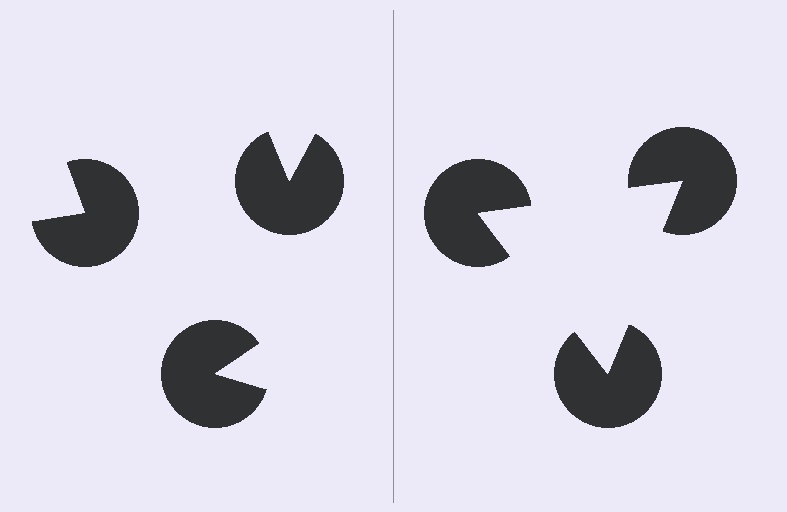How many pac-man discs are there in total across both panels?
6 — 3 on each side.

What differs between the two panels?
The pac-man discs are positioned identically on both sides; only the wedge orientations differ. On the right they align to a triangle; on the left they are misaligned.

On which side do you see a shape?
An illusory triangle appears on the right side. On the left side the wedge cuts are rotated, so no coherent shape forms.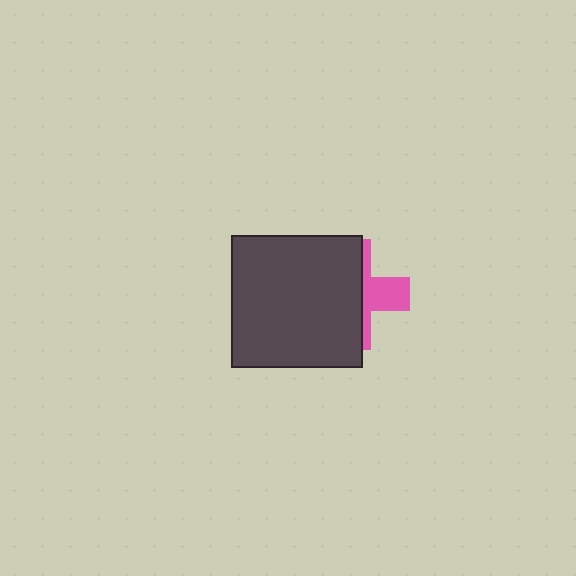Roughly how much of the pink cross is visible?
A small part of it is visible (roughly 34%).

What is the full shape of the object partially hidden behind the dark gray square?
The partially hidden object is a pink cross.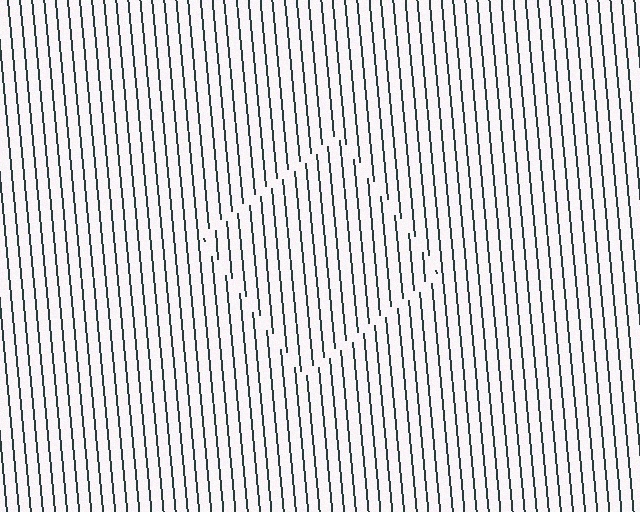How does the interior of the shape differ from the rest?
The interior of the shape contains the same grating, shifted by half a period — the contour is defined by the phase discontinuity where line-ends from the inner and outer gratings abut.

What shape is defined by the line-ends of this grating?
An illusory square. The interior of the shape contains the same grating, shifted by half a period — the contour is defined by the phase discontinuity where line-ends from the inner and outer gratings abut.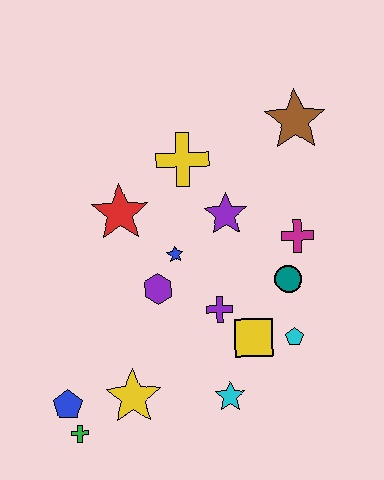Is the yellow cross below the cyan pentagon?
No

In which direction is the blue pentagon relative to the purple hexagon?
The blue pentagon is below the purple hexagon.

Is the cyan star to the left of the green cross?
No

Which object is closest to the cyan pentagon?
The yellow square is closest to the cyan pentagon.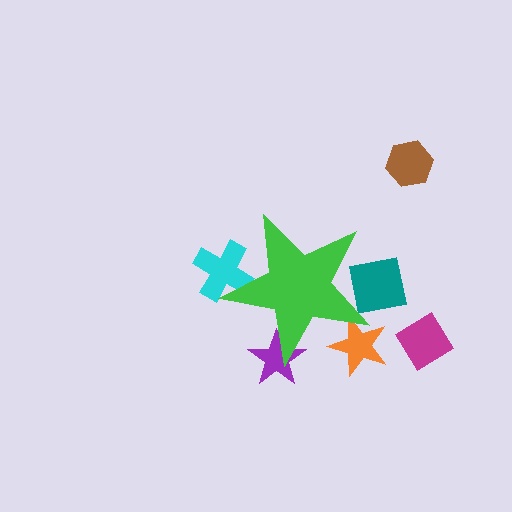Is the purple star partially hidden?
Yes, the purple star is partially hidden behind the green star.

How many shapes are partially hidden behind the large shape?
4 shapes are partially hidden.